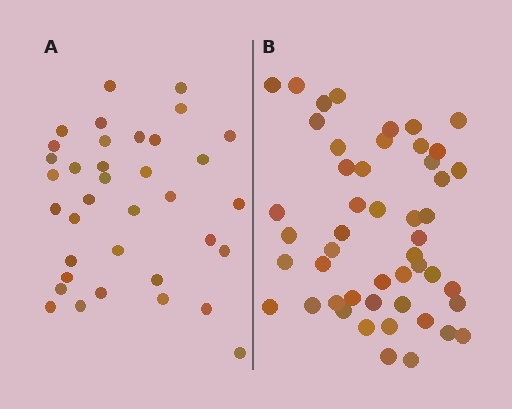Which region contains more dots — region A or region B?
Region B (the right region) has more dots.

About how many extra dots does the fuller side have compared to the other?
Region B has approximately 15 more dots than region A.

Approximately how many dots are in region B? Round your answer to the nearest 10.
About 50 dots. (The exact count is 49, which rounds to 50.)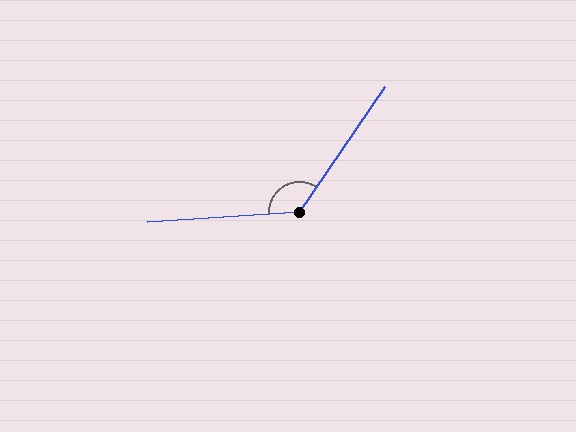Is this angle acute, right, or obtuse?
It is obtuse.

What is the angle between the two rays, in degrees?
Approximately 128 degrees.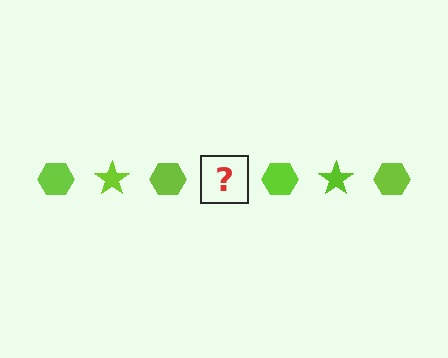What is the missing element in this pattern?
The missing element is a lime star.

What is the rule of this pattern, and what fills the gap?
The rule is that the pattern cycles through hexagon, star shapes in lime. The gap should be filled with a lime star.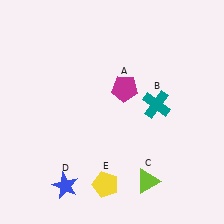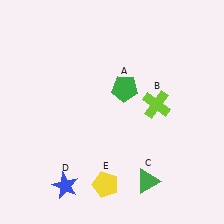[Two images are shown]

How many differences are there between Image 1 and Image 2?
There are 3 differences between the two images.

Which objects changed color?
A changed from magenta to green. B changed from teal to lime. C changed from lime to green.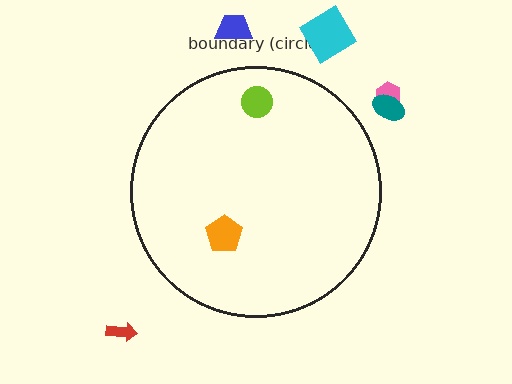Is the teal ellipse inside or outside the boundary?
Outside.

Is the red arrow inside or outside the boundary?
Outside.